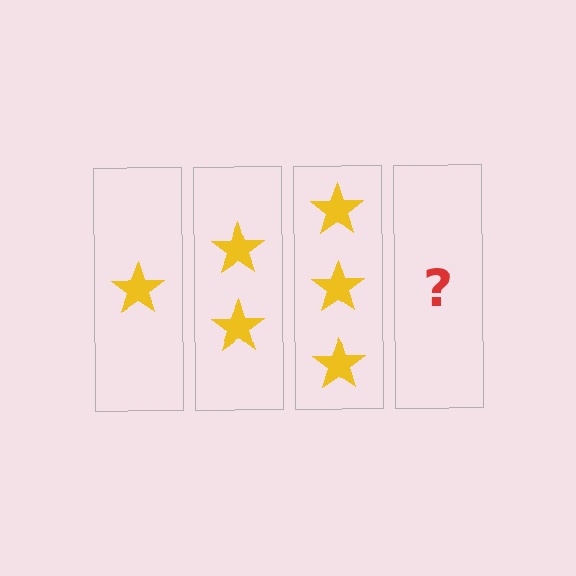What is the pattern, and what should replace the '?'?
The pattern is that each step adds one more star. The '?' should be 4 stars.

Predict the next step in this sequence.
The next step is 4 stars.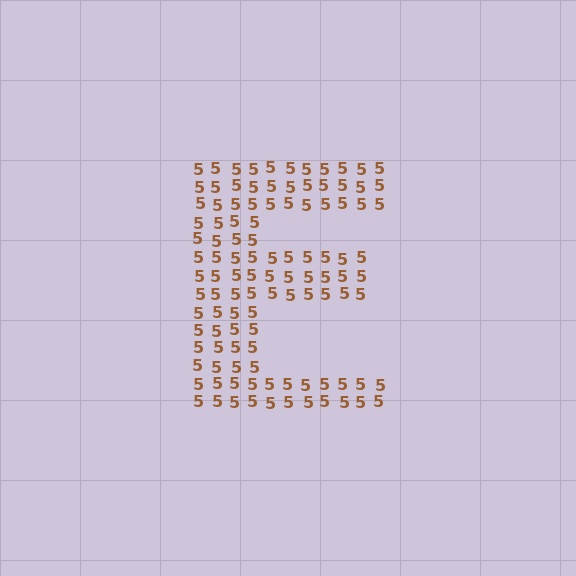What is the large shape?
The large shape is the letter E.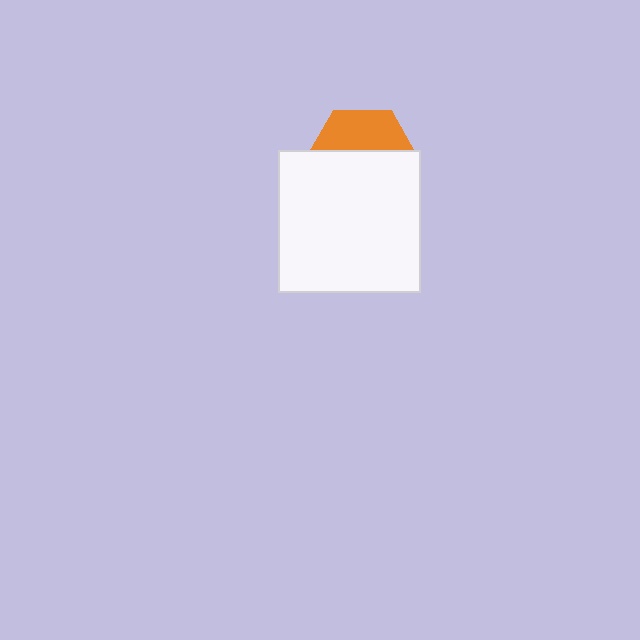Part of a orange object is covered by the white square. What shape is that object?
It is a hexagon.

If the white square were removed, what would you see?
You would see the complete orange hexagon.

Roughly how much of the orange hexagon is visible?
A small part of it is visible (roughly 36%).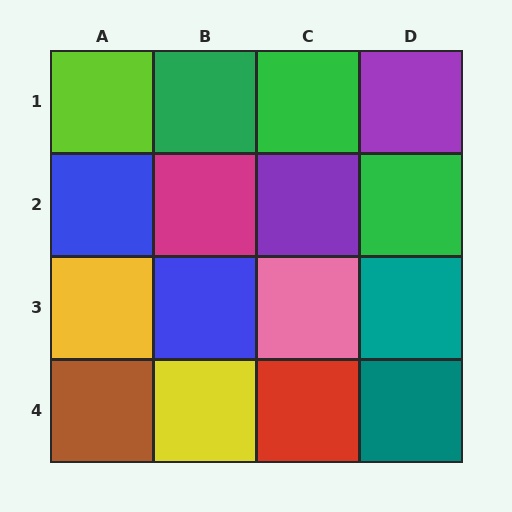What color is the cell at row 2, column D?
Green.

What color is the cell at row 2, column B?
Magenta.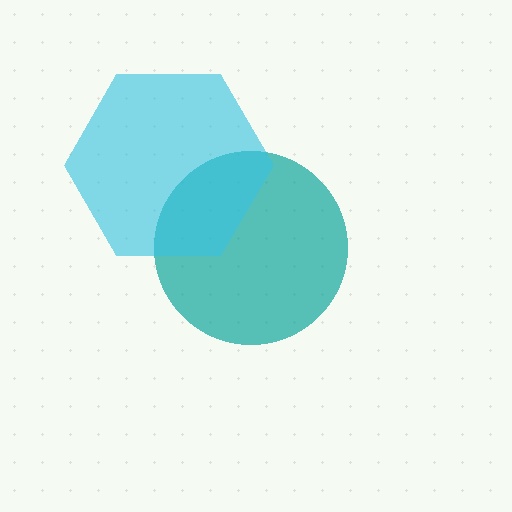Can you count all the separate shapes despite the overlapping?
Yes, there are 2 separate shapes.